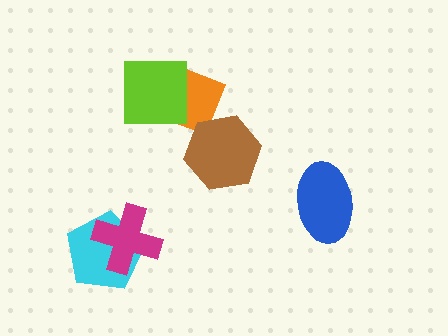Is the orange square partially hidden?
Yes, it is partially covered by another shape.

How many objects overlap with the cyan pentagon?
1 object overlaps with the cyan pentagon.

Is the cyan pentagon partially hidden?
Yes, it is partially covered by another shape.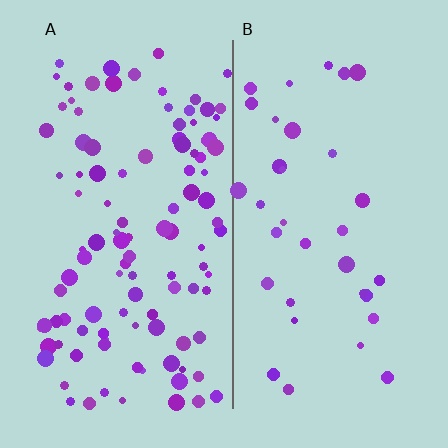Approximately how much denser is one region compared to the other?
Approximately 3.1× — region A over region B.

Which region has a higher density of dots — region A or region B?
A (the left).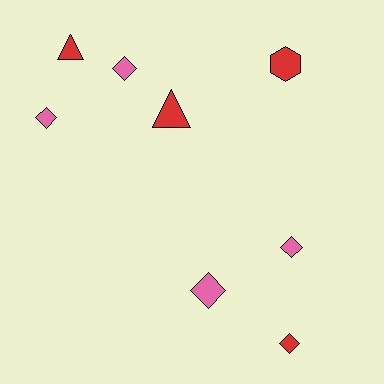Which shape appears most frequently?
Diamond, with 5 objects.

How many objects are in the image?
There are 8 objects.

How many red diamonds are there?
There is 1 red diamond.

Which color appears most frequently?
Pink, with 4 objects.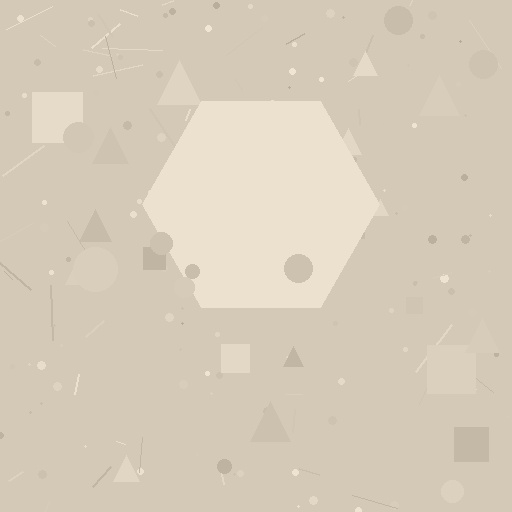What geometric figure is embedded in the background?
A hexagon is embedded in the background.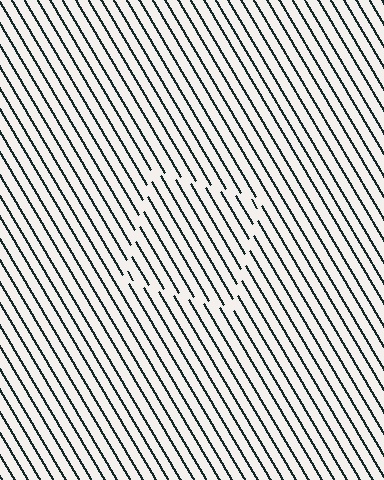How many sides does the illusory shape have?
4 sides — the line-ends trace a square.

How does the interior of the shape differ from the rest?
The interior of the shape contains the same grating, shifted by half a period — the contour is defined by the phase discontinuity where line-ends from the inner and outer gratings abut.